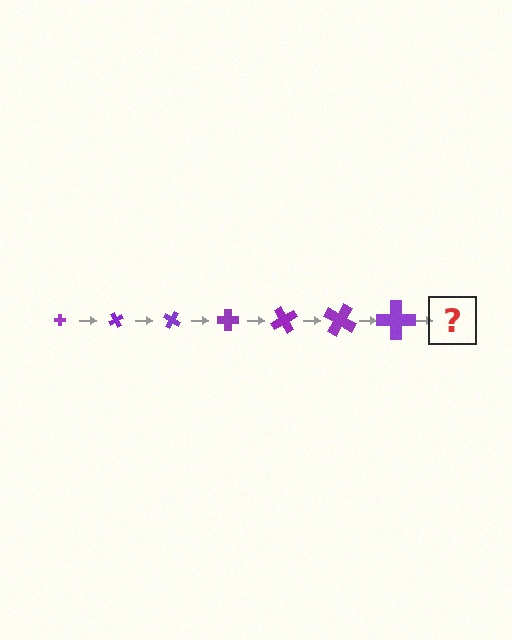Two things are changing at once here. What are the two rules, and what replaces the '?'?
The two rules are that the cross grows larger each step and it rotates 60 degrees each step. The '?' should be a cross, larger than the previous one and rotated 420 degrees from the start.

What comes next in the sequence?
The next element should be a cross, larger than the previous one and rotated 420 degrees from the start.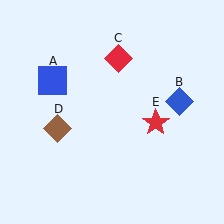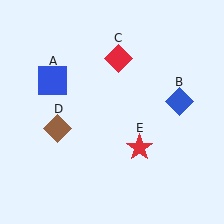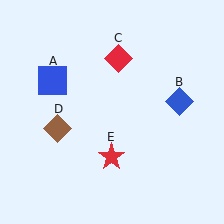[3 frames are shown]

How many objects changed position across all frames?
1 object changed position: red star (object E).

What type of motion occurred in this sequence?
The red star (object E) rotated clockwise around the center of the scene.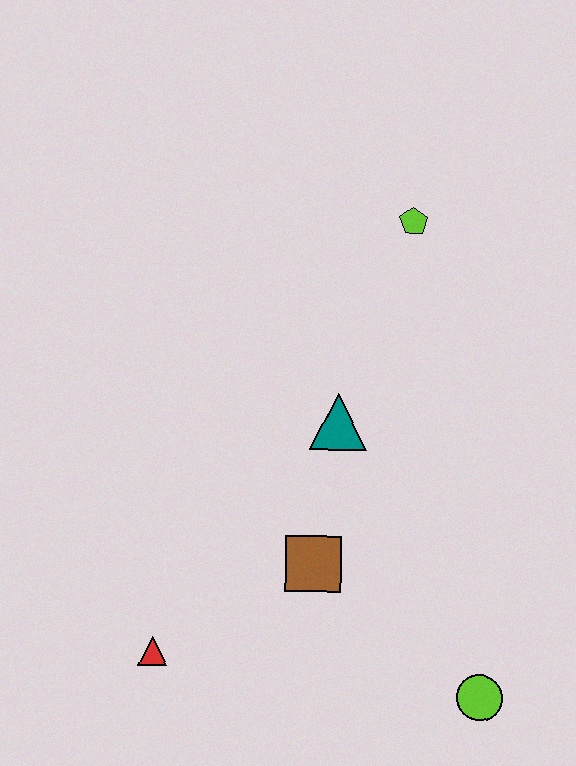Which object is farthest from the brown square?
The lime pentagon is farthest from the brown square.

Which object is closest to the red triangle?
The brown square is closest to the red triangle.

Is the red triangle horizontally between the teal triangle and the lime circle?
No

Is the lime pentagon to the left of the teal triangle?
No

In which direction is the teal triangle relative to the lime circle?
The teal triangle is above the lime circle.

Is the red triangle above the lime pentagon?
No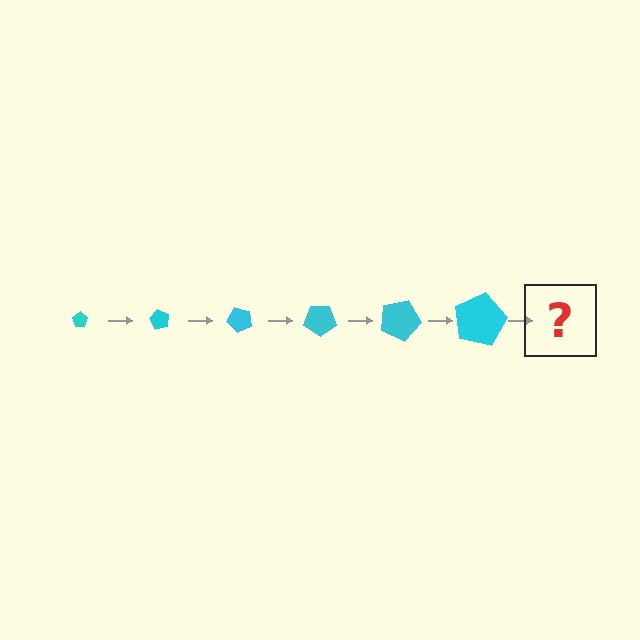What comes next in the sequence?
The next element should be a pentagon, larger than the previous one and rotated 360 degrees from the start.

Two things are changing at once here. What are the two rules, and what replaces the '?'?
The two rules are that the pentagon grows larger each step and it rotates 60 degrees each step. The '?' should be a pentagon, larger than the previous one and rotated 360 degrees from the start.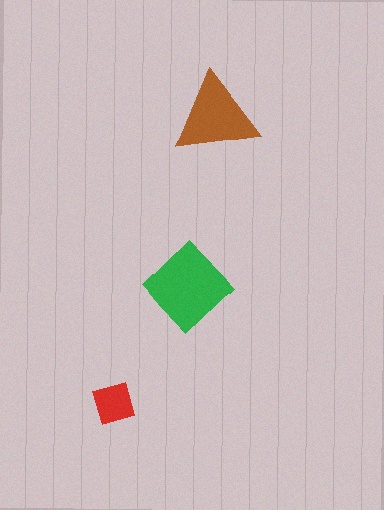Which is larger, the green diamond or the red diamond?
The green diamond.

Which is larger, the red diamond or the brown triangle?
The brown triangle.